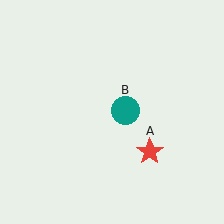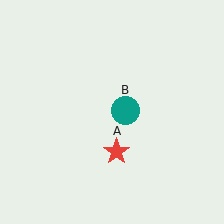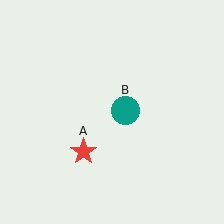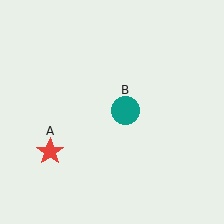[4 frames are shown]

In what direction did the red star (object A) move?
The red star (object A) moved left.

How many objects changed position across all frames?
1 object changed position: red star (object A).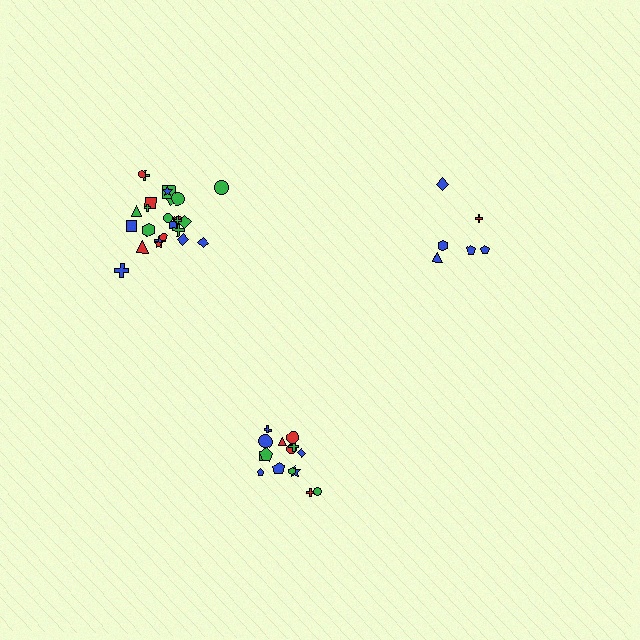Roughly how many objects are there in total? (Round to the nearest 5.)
Roughly 45 objects in total.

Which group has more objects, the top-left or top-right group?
The top-left group.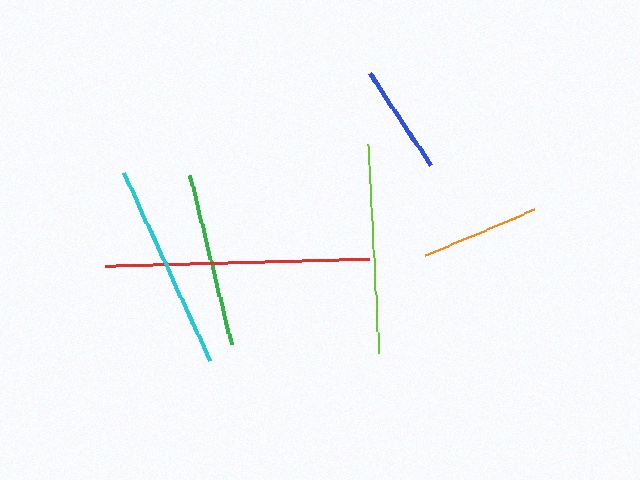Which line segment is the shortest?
The blue line is the shortest at approximately 111 pixels.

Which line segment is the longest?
The red line is the longest at approximately 264 pixels.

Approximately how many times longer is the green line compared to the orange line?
The green line is approximately 1.5 times the length of the orange line.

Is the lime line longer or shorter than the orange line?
The lime line is longer than the orange line.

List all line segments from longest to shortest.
From longest to shortest: red, lime, cyan, green, orange, blue.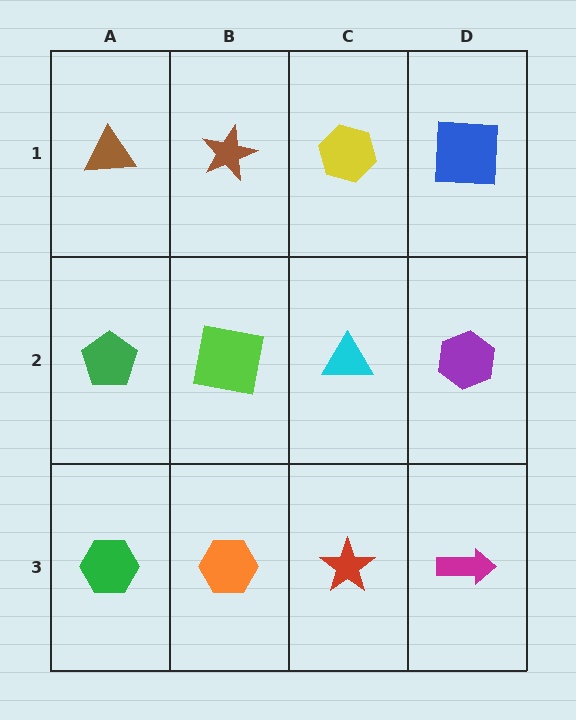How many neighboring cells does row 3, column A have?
2.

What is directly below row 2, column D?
A magenta arrow.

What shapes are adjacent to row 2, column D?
A blue square (row 1, column D), a magenta arrow (row 3, column D), a cyan triangle (row 2, column C).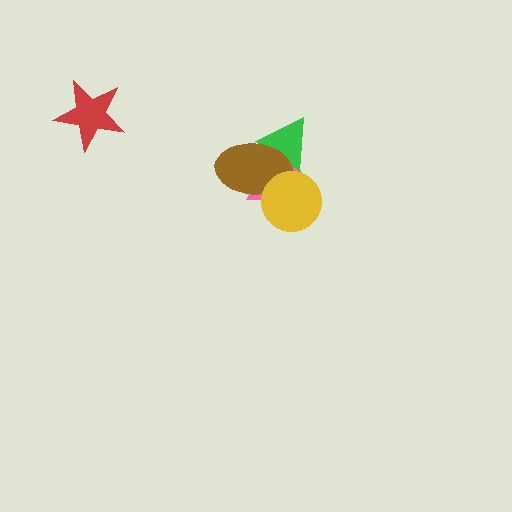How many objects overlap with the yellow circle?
2 objects overlap with the yellow circle.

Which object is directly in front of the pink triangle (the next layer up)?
The green triangle is directly in front of the pink triangle.